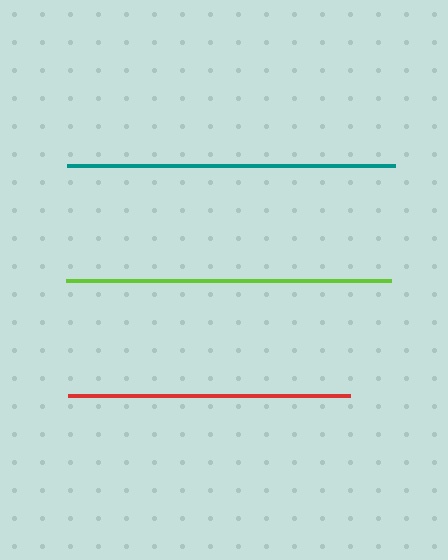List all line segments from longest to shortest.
From longest to shortest: teal, lime, red.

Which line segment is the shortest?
The red line is the shortest at approximately 282 pixels.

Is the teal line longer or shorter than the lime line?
The teal line is longer than the lime line.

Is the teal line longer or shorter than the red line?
The teal line is longer than the red line.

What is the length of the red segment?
The red segment is approximately 282 pixels long.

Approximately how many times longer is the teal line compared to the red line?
The teal line is approximately 1.2 times the length of the red line.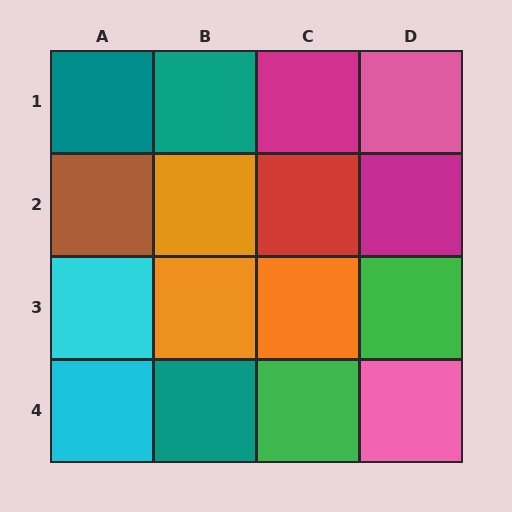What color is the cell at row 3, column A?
Cyan.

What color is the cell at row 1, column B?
Teal.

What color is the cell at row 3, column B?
Orange.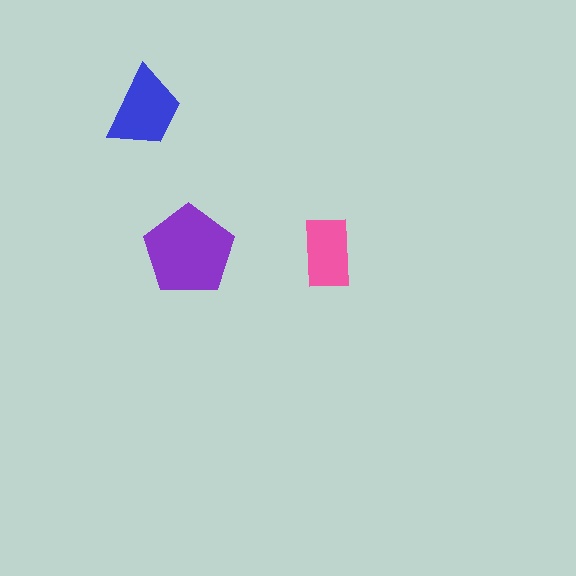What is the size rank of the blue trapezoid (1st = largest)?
2nd.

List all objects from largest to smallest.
The purple pentagon, the blue trapezoid, the pink rectangle.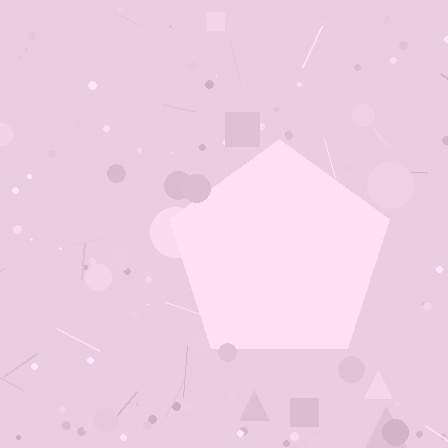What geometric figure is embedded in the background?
A pentagon is embedded in the background.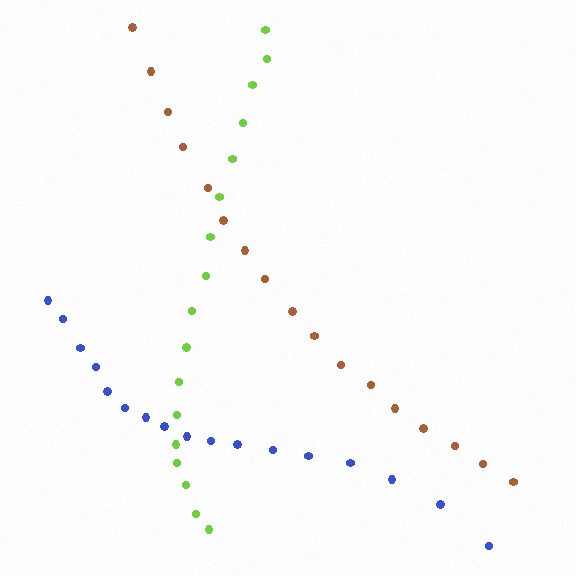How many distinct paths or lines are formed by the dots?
There are 3 distinct paths.